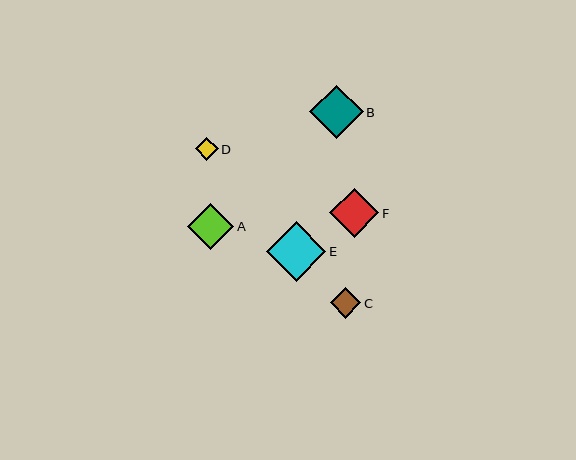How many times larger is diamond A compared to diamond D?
Diamond A is approximately 2.1 times the size of diamond D.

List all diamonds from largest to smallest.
From largest to smallest: E, B, F, A, C, D.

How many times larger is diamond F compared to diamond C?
Diamond F is approximately 1.6 times the size of diamond C.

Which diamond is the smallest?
Diamond D is the smallest with a size of approximately 23 pixels.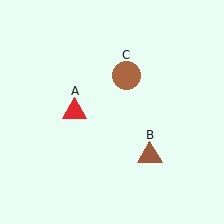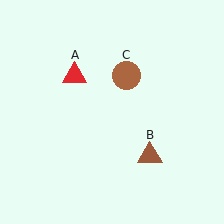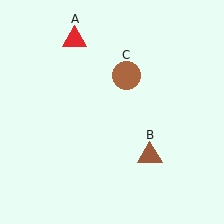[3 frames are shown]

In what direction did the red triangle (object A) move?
The red triangle (object A) moved up.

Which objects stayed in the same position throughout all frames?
Brown triangle (object B) and brown circle (object C) remained stationary.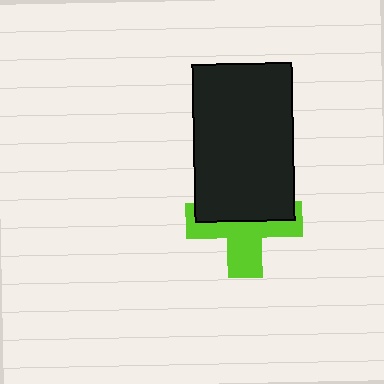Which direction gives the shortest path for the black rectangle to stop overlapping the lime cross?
Moving up gives the shortest separation.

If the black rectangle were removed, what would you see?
You would see the complete lime cross.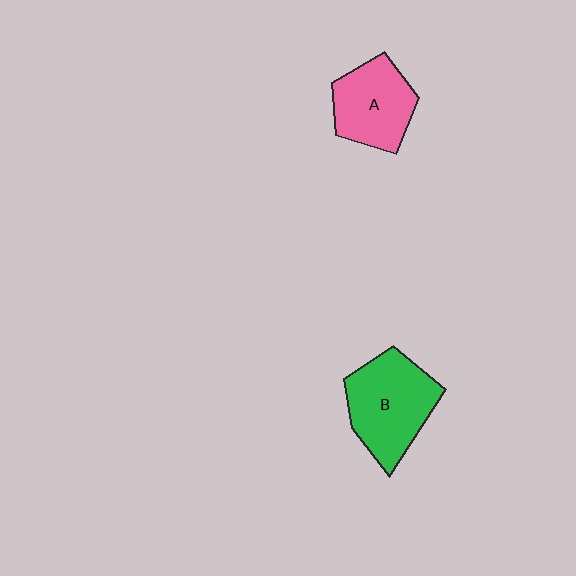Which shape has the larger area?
Shape B (green).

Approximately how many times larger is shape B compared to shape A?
Approximately 1.3 times.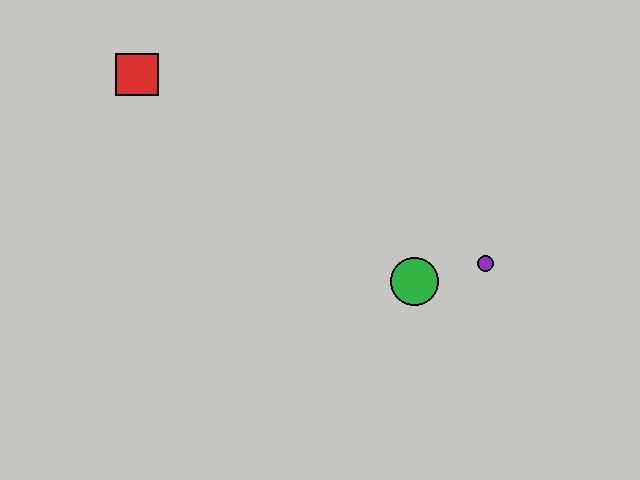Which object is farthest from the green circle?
The red square is farthest from the green circle.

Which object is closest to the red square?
The green circle is closest to the red square.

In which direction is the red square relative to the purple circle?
The red square is to the left of the purple circle.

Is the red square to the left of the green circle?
Yes